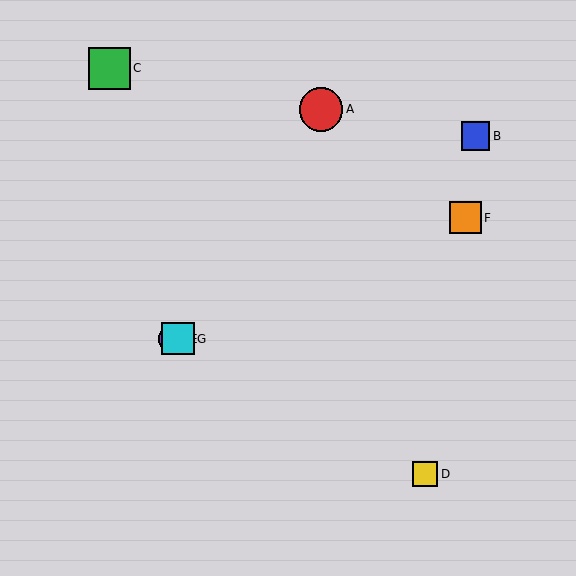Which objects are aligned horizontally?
Objects E, G are aligned horizontally.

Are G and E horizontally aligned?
Yes, both are at y≈339.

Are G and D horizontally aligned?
No, G is at y≈339 and D is at y≈474.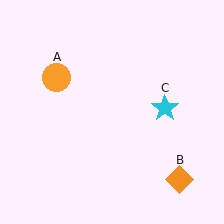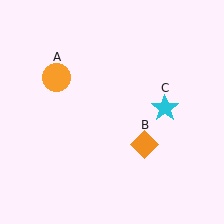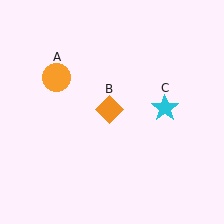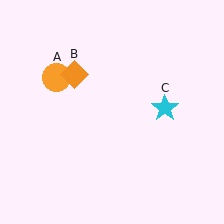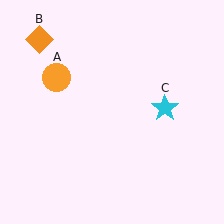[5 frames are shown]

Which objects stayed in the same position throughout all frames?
Orange circle (object A) and cyan star (object C) remained stationary.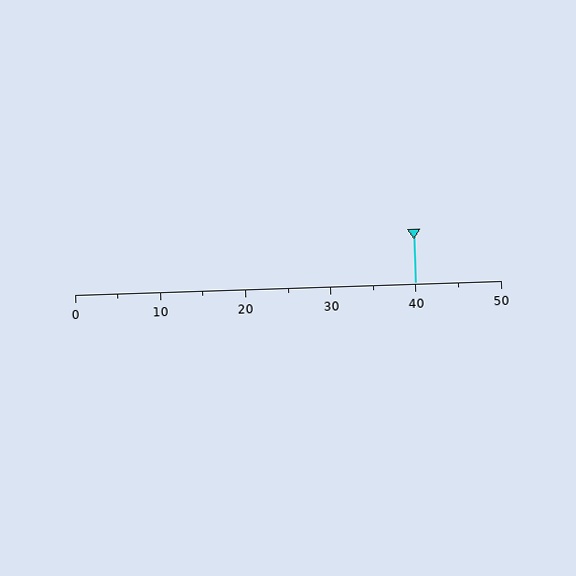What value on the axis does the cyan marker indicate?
The marker indicates approximately 40.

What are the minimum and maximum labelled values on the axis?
The axis runs from 0 to 50.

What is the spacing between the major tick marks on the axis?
The major ticks are spaced 10 apart.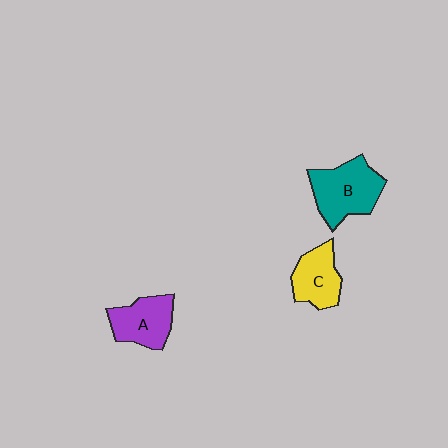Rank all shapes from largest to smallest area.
From largest to smallest: B (teal), A (purple), C (yellow).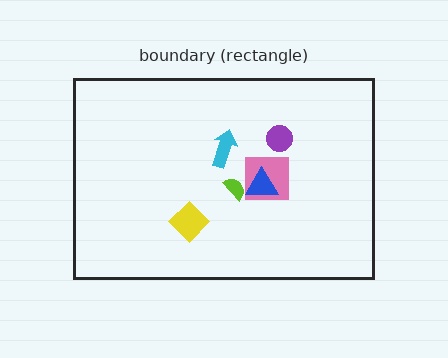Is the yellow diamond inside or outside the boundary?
Inside.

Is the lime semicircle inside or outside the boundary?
Inside.